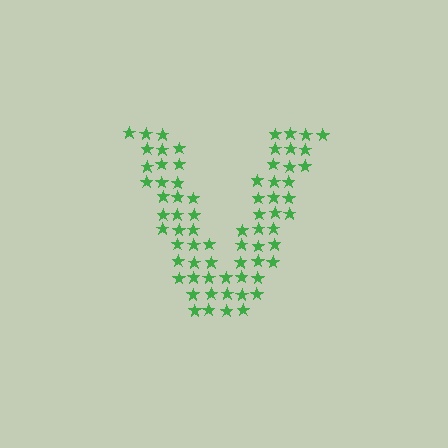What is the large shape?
The large shape is the letter V.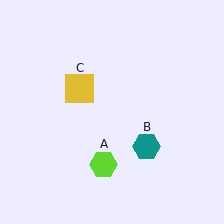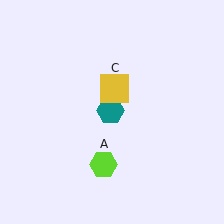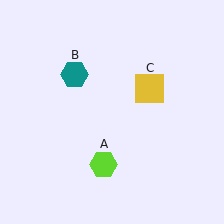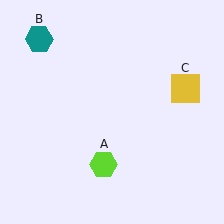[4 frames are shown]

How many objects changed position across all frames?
2 objects changed position: teal hexagon (object B), yellow square (object C).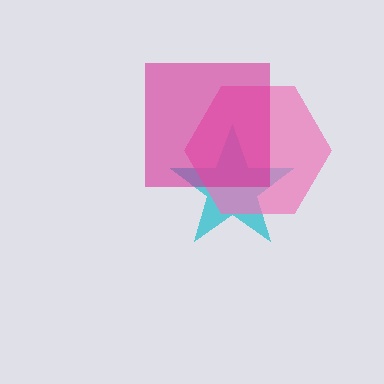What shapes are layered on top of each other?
The layered shapes are: a cyan star, a pink hexagon, a magenta square.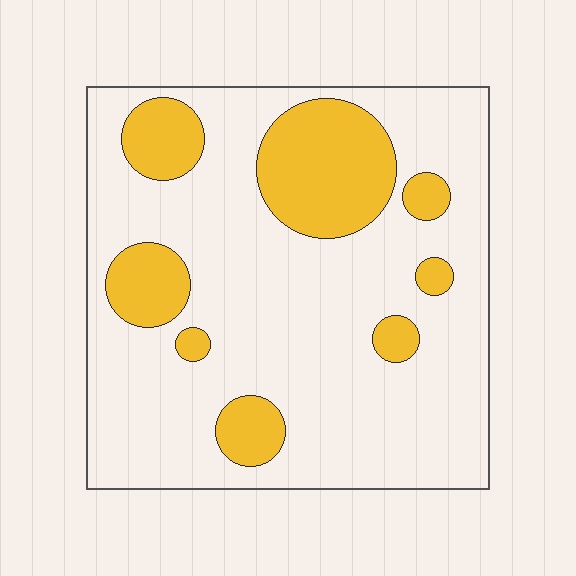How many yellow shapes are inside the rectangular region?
8.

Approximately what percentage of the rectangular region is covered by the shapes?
Approximately 25%.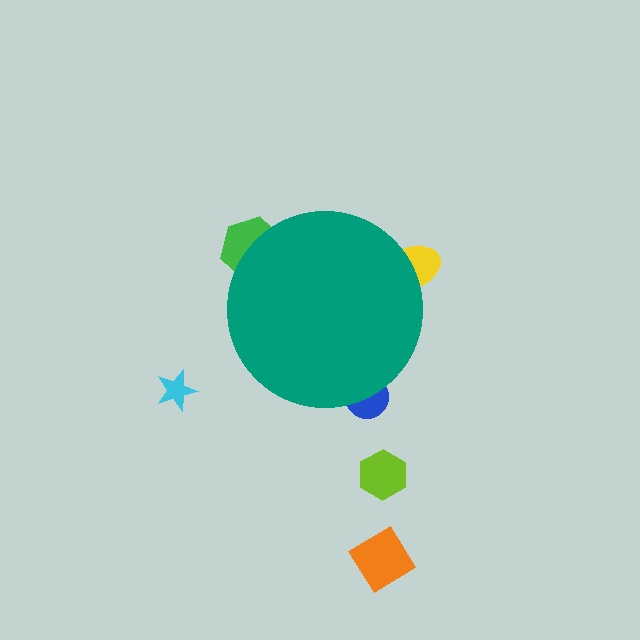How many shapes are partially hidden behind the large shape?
3 shapes are partially hidden.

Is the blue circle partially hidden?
Yes, the blue circle is partially hidden behind the teal circle.